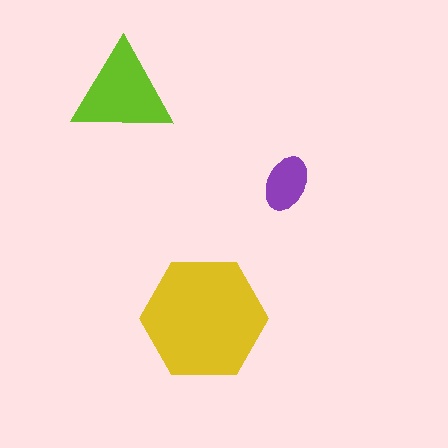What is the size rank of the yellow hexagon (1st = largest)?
1st.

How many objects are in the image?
There are 3 objects in the image.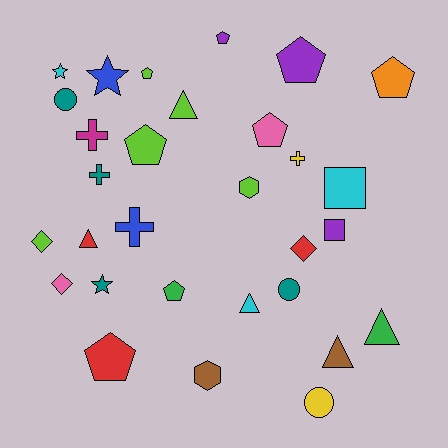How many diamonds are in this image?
There are 3 diamonds.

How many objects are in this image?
There are 30 objects.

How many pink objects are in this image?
There are 2 pink objects.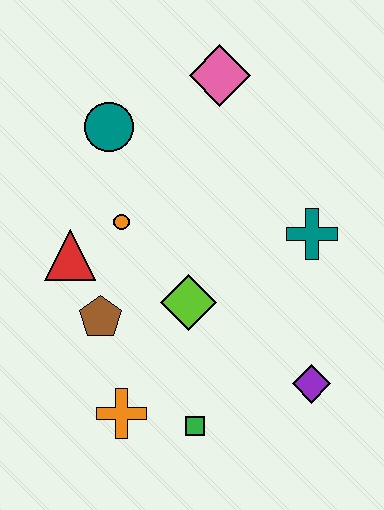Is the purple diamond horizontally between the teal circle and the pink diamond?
No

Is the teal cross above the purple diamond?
Yes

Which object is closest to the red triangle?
The orange circle is closest to the red triangle.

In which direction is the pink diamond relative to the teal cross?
The pink diamond is above the teal cross.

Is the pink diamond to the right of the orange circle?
Yes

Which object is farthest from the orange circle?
The purple diamond is farthest from the orange circle.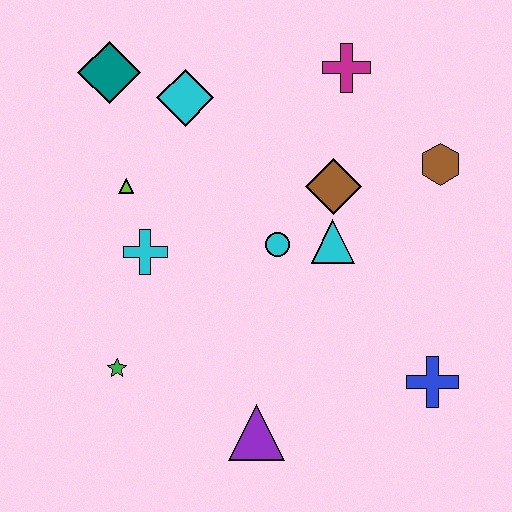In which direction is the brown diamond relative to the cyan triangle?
The brown diamond is above the cyan triangle.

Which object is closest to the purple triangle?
The green star is closest to the purple triangle.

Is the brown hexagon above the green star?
Yes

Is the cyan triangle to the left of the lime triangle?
No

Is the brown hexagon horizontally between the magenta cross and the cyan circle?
No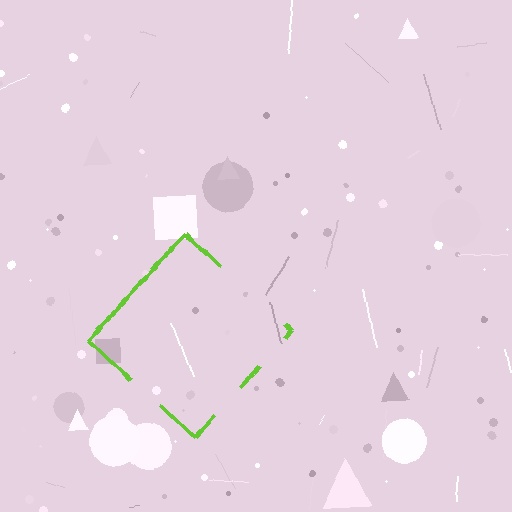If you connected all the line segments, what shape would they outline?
They would outline a diamond.